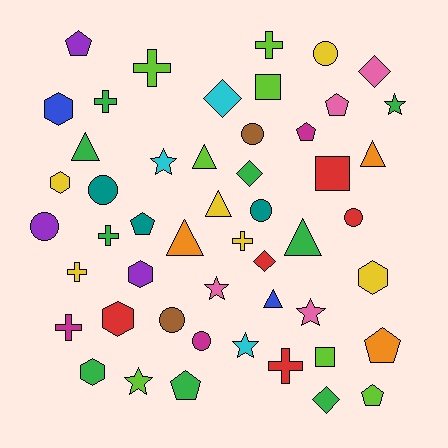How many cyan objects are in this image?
There are 3 cyan objects.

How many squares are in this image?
There are 3 squares.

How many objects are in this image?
There are 50 objects.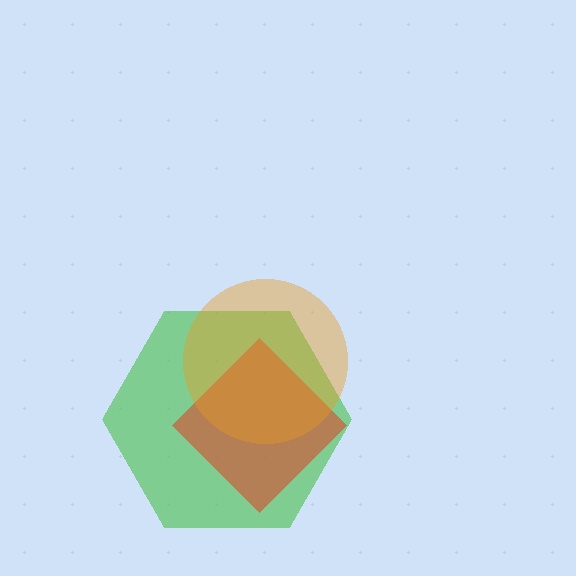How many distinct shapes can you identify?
There are 3 distinct shapes: a green hexagon, a red diamond, an orange circle.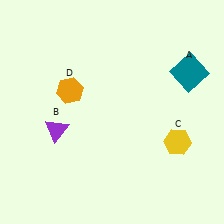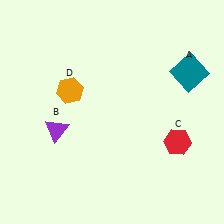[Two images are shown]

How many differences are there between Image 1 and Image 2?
There is 1 difference between the two images.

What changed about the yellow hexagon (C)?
In Image 1, C is yellow. In Image 2, it changed to red.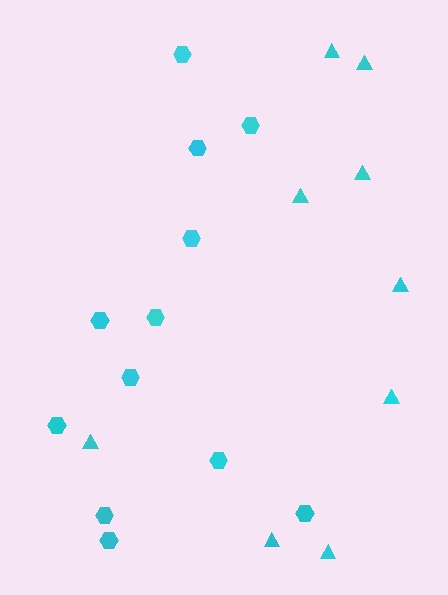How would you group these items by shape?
There are 2 groups: one group of hexagons (12) and one group of triangles (9).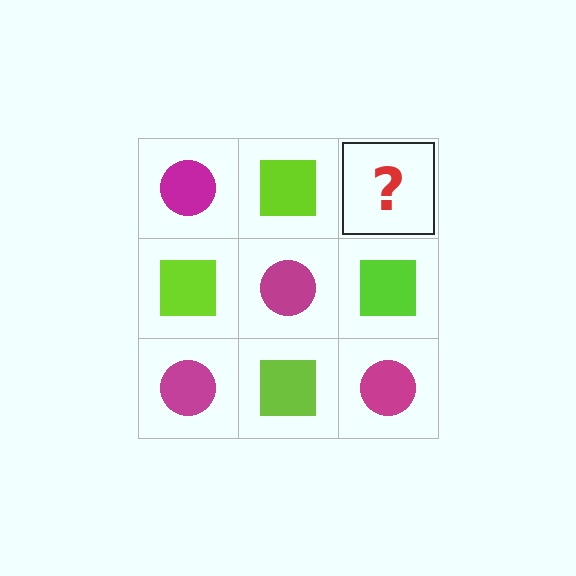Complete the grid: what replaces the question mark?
The question mark should be replaced with a magenta circle.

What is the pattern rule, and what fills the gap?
The rule is that it alternates magenta circle and lime square in a checkerboard pattern. The gap should be filled with a magenta circle.